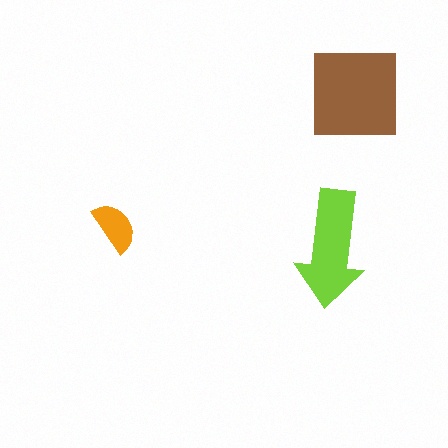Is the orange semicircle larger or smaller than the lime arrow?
Smaller.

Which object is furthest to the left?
The orange semicircle is leftmost.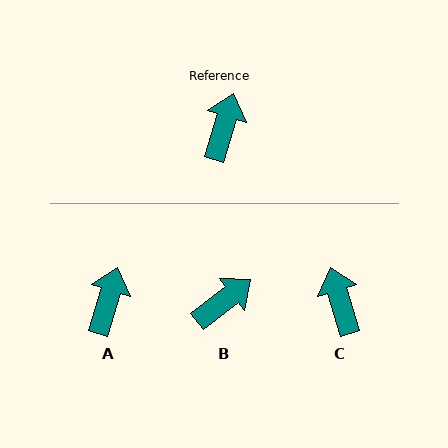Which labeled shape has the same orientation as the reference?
A.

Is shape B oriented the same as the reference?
No, it is off by about 34 degrees.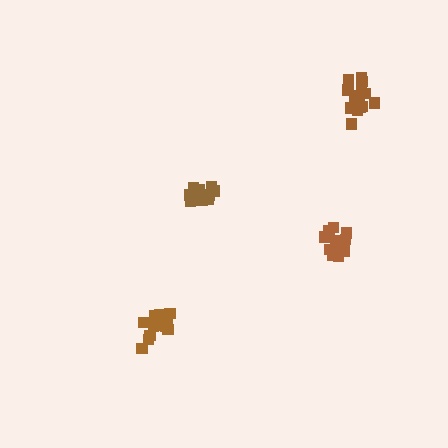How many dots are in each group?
Group 1: 15 dots, Group 2: 14 dots, Group 3: 10 dots, Group 4: 13 dots (52 total).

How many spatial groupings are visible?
There are 4 spatial groupings.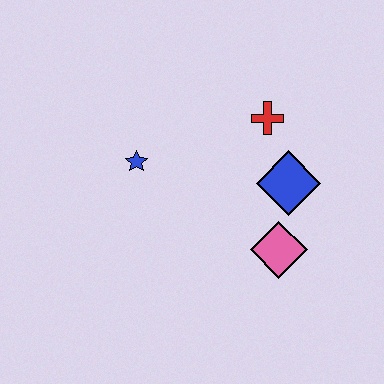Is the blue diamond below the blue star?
Yes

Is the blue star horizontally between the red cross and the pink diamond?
No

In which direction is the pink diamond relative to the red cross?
The pink diamond is below the red cross.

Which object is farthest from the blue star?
The pink diamond is farthest from the blue star.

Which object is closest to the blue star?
The red cross is closest to the blue star.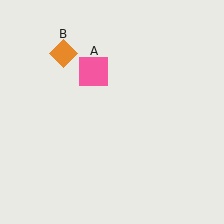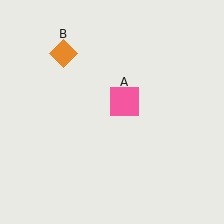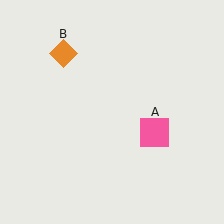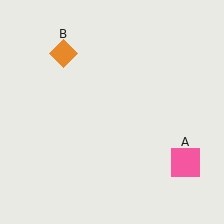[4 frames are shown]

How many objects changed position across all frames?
1 object changed position: pink square (object A).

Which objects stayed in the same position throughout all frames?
Orange diamond (object B) remained stationary.